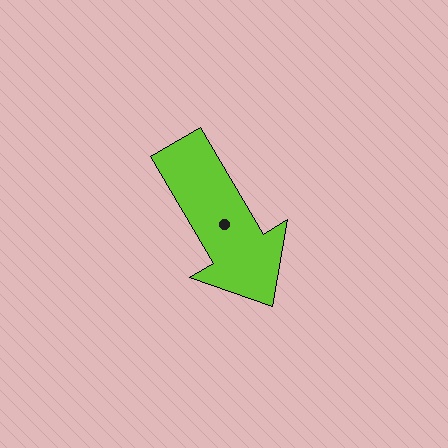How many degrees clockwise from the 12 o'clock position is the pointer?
Approximately 149 degrees.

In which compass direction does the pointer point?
Southeast.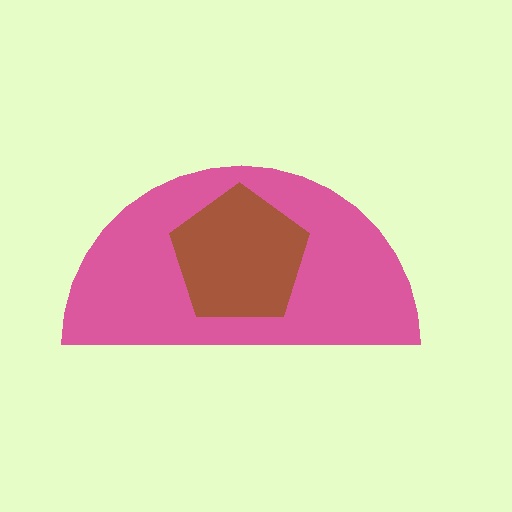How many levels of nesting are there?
2.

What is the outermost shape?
The pink semicircle.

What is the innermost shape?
The brown pentagon.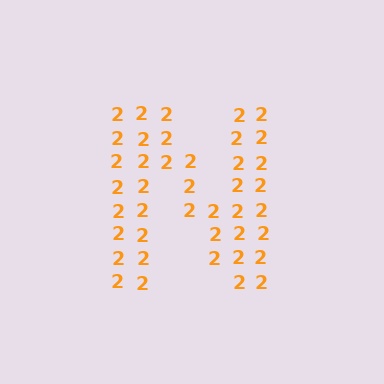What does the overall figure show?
The overall figure shows the letter N.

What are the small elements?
The small elements are digit 2's.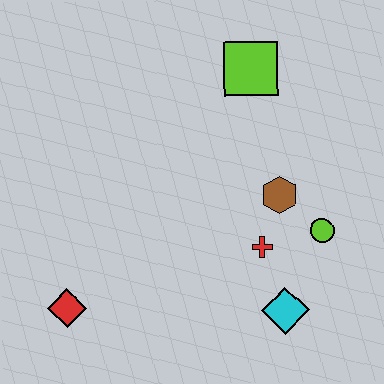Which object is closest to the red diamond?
The red cross is closest to the red diamond.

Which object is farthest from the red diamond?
The lime square is farthest from the red diamond.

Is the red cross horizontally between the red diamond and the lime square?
No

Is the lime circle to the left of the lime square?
No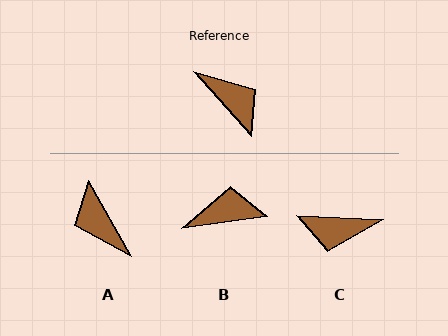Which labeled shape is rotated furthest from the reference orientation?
A, about 168 degrees away.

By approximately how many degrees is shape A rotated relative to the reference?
Approximately 168 degrees counter-clockwise.